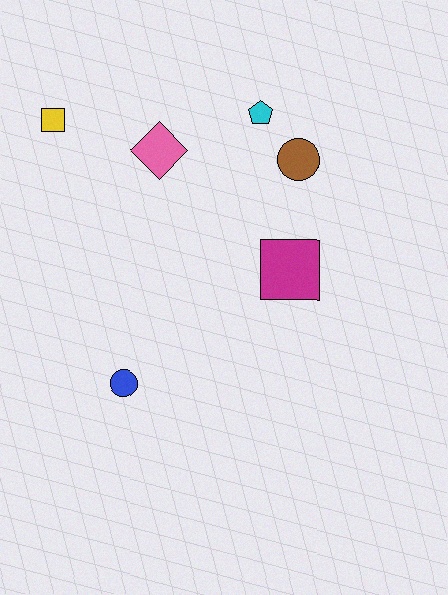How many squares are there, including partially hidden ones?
There are 2 squares.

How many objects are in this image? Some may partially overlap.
There are 6 objects.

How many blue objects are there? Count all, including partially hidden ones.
There is 1 blue object.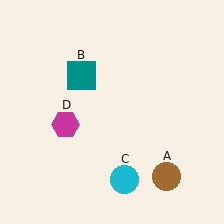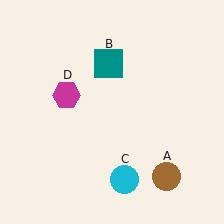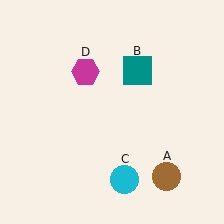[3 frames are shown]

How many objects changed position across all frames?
2 objects changed position: teal square (object B), magenta hexagon (object D).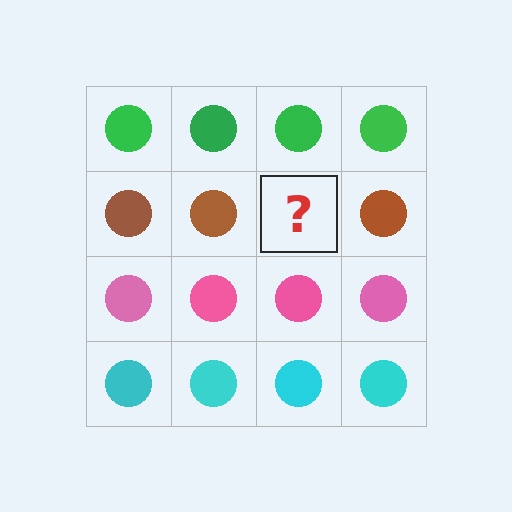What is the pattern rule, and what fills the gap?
The rule is that each row has a consistent color. The gap should be filled with a brown circle.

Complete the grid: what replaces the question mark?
The question mark should be replaced with a brown circle.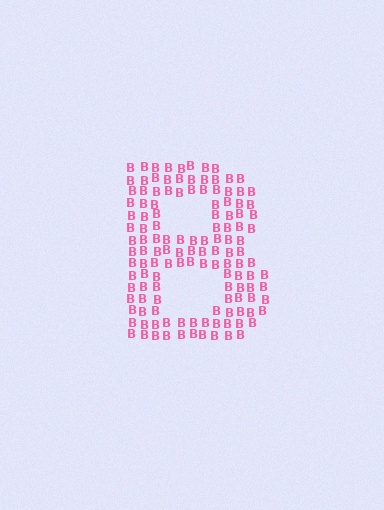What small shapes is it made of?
It is made of small letter B's.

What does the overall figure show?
The overall figure shows the letter B.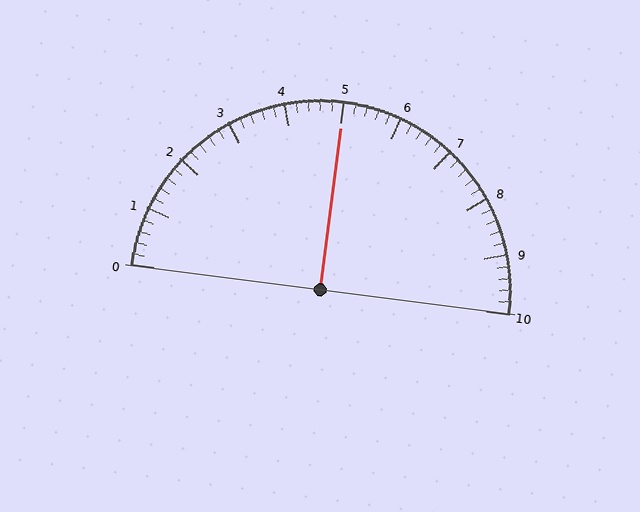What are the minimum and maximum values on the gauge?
The gauge ranges from 0 to 10.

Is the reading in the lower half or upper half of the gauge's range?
The reading is in the upper half of the range (0 to 10).